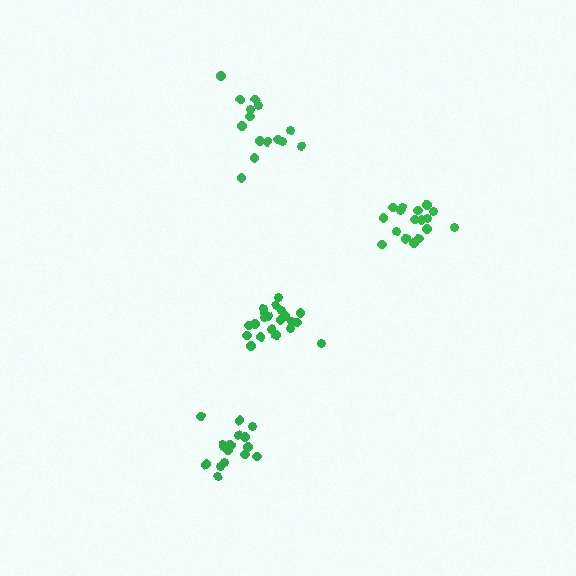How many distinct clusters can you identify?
There are 4 distinct clusters.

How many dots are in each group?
Group 1: 15 dots, Group 2: 21 dots, Group 3: 17 dots, Group 4: 16 dots (69 total).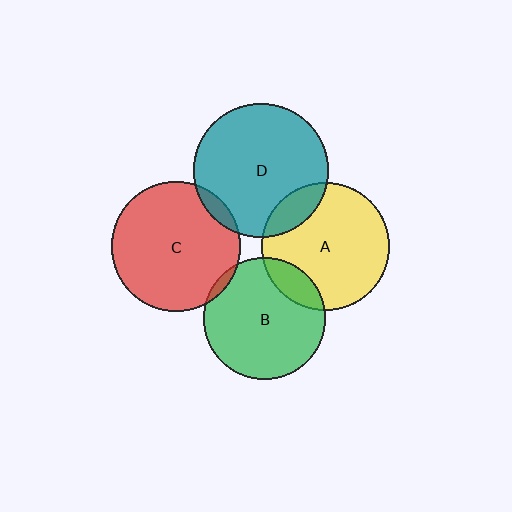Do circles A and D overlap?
Yes.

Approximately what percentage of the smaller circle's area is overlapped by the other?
Approximately 15%.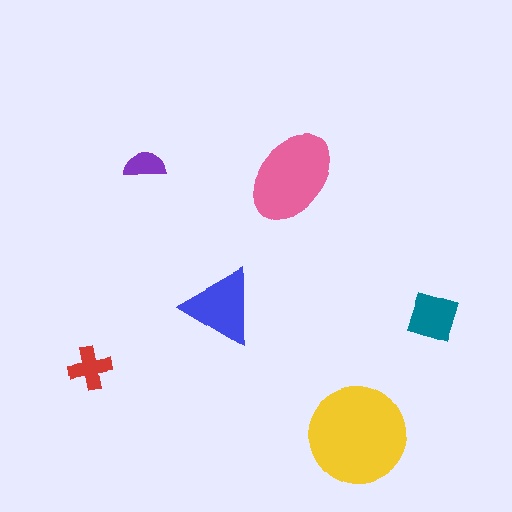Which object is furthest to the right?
The teal square is rightmost.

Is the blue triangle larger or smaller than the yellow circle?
Smaller.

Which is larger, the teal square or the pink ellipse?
The pink ellipse.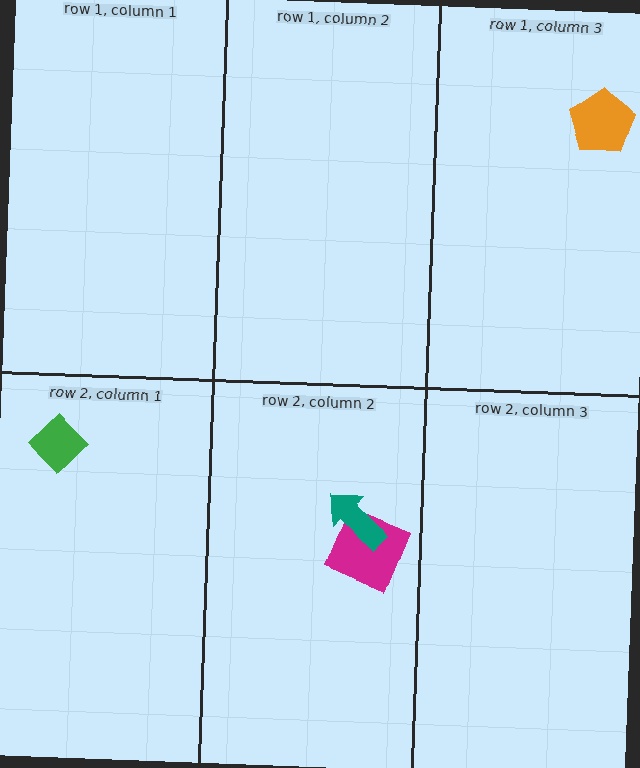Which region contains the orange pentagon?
The row 1, column 3 region.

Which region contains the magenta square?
The row 2, column 2 region.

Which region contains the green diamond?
The row 2, column 1 region.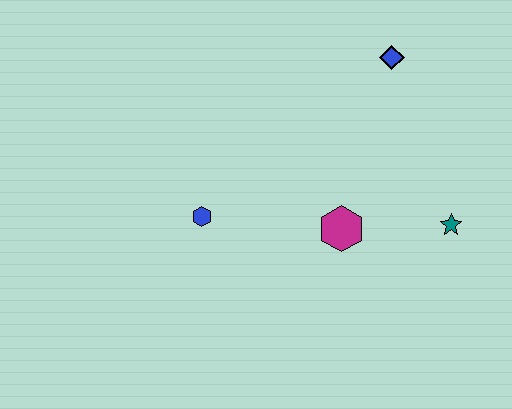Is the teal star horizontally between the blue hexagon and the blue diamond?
No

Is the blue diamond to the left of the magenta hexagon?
No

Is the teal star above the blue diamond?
No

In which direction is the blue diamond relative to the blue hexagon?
The blue diamond is to the right of the blue hexagon.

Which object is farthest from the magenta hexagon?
The blue diamond is farthest from the magenta hexagon.